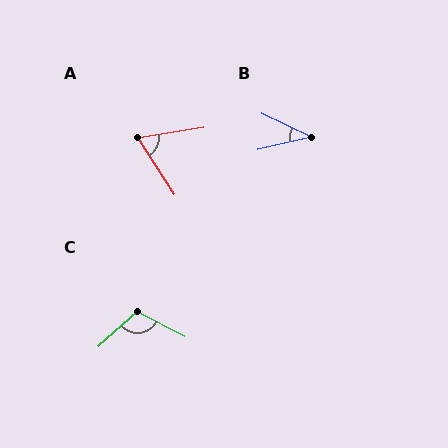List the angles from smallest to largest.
B (39°), A (66°), C (110°).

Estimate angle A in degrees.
Approximately 66 degrees.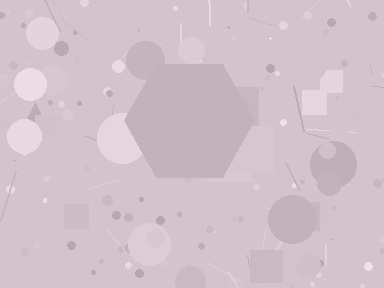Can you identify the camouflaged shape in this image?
The camouflaged shape is a hexagon.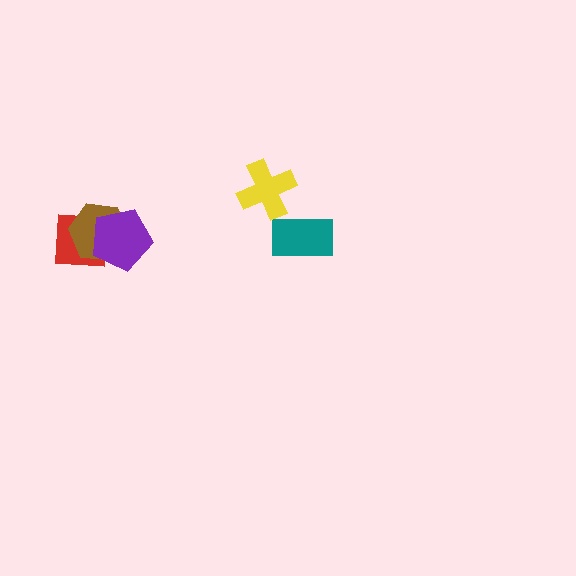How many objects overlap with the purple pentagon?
2 objects overlap with the purple pentagon.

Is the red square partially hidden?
Yes, it is partially covered by another shape.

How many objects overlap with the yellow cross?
0 objects overlap with the yellow cross.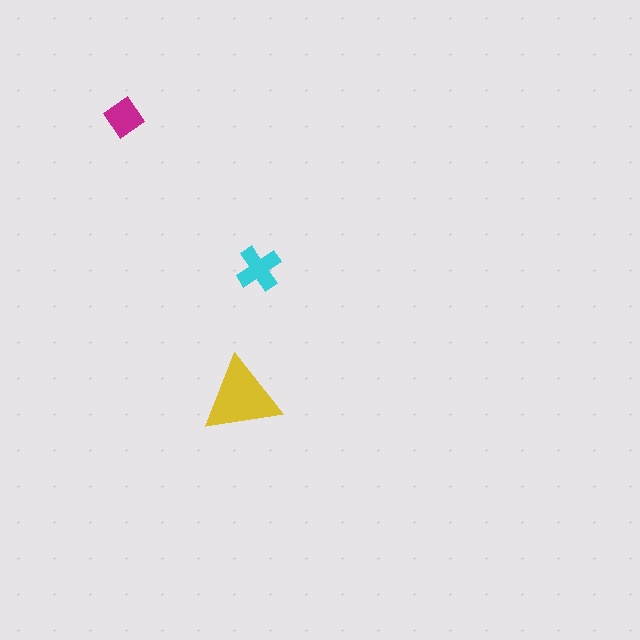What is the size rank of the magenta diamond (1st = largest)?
3rd.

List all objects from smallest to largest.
The magenta diamond, the cyan cross, the yellow triangle.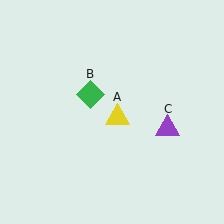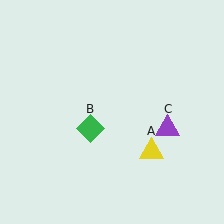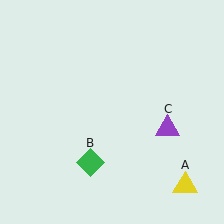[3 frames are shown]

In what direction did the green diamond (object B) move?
The green diamond (object B) moved down.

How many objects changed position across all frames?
2 objects changed position: yellow triangle (object A), green diamond (object B).